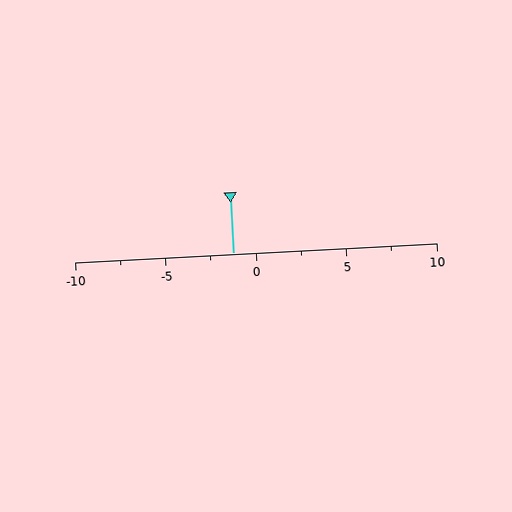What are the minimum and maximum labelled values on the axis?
The axis runs from -10 to 10.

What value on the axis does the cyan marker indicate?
The marker indicates approximately -1.2.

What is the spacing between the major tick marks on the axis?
The major ticks are spaced 5 apart.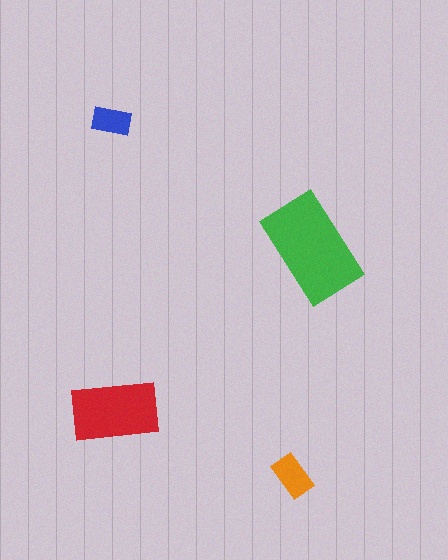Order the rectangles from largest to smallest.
the green one, the red one, the orange one, the blue one.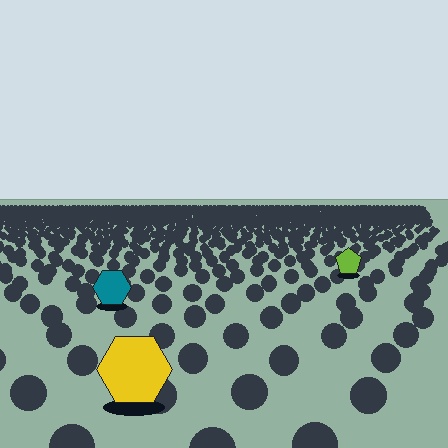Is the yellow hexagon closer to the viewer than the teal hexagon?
Yes. The yellow hexagon is closer — you can tell from the texture gradient: the ground texture is coarser near it.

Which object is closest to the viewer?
The yellow hexagon is closest. The texture marks near it are larger and more spread out.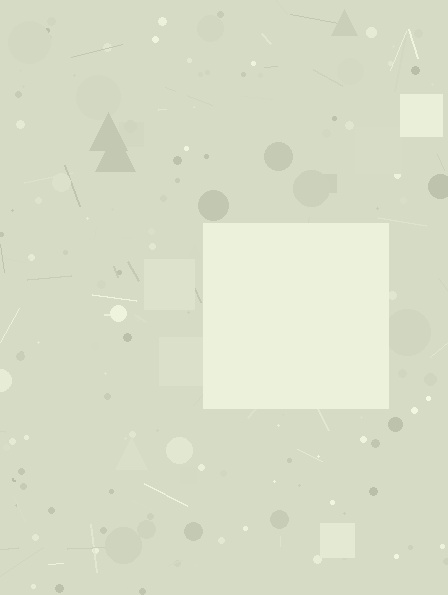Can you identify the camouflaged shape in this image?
The camouflaged shape is a square.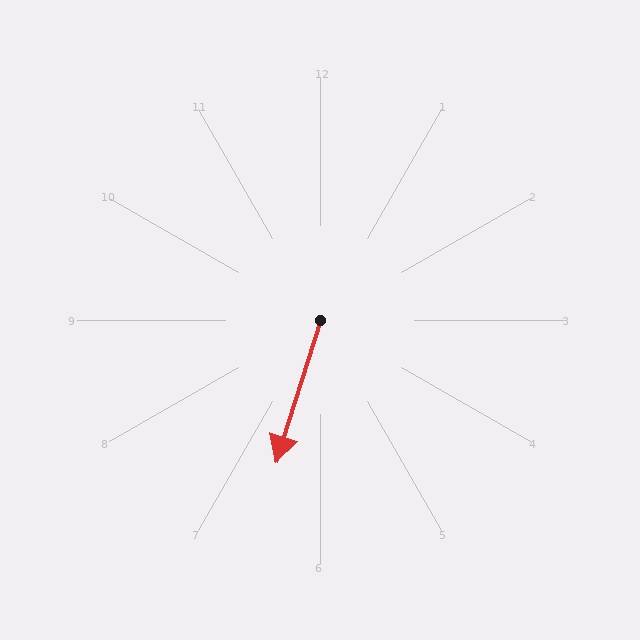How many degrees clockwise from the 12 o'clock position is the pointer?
Approximately 197 degrees.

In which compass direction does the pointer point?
South.